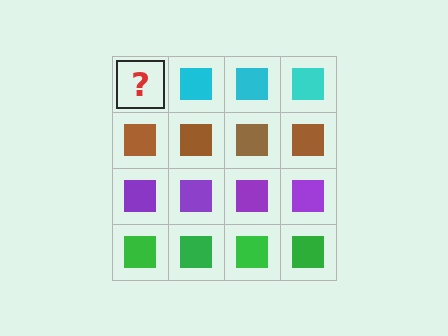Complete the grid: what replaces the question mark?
The question mark should be replaced with a cyan square.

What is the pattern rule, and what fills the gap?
The rule is that each row has a consistent color. The gap should be filled with a cyan square.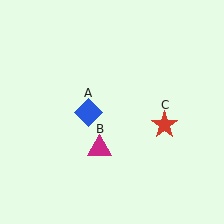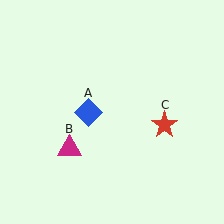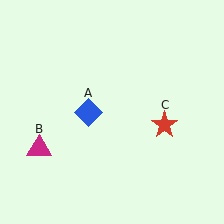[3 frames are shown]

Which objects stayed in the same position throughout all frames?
Blue diamond (object A) and red star (object C) remained stationary.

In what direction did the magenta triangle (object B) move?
The magenta triangle (object B) moved left.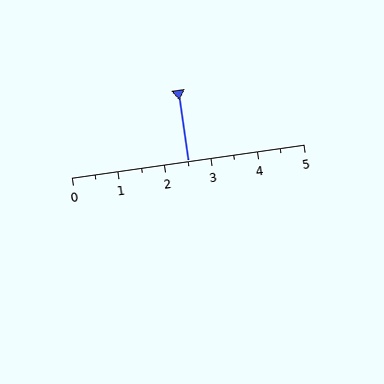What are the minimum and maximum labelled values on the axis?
The axis runs from 0 to 5.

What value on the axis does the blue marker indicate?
The marker indicates approximately 2.5.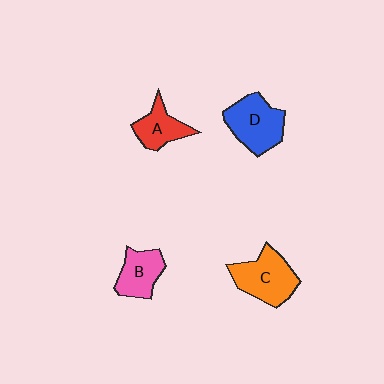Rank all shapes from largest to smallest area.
From largest to smallest: C (orange), D (blue), B (pink), A (red).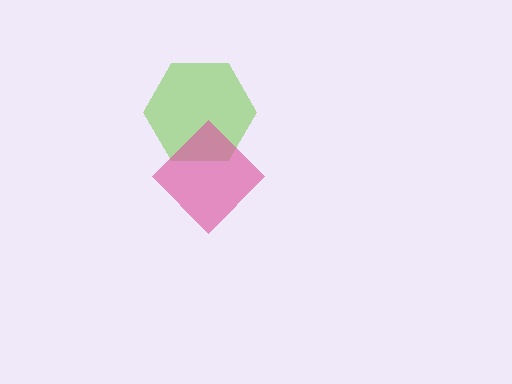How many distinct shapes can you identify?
There are 2 distinct shapes: a lime hexagon, a pink diamond.